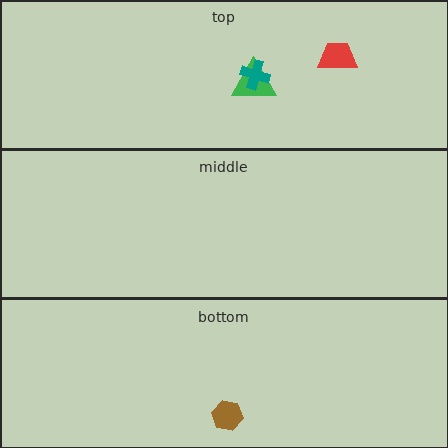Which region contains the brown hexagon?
The bottom region.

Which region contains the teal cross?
The top region.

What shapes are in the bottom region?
The brown hexagon.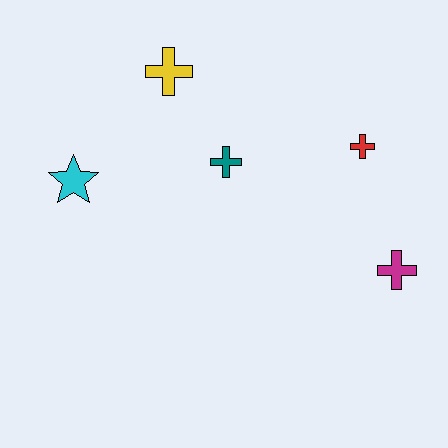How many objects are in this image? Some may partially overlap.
There are 5 objects.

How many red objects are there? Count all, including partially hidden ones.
There is 1 red object.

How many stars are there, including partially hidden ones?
There is 1 star.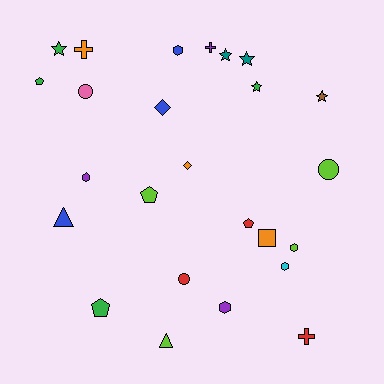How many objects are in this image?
There are 25 objects.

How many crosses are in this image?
There are 3 crosses.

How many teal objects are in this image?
There are 2 teal objects.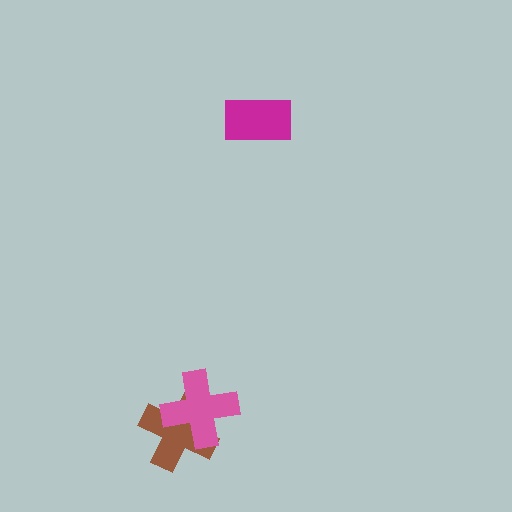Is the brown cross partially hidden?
Yes, it is partially covered by another shape.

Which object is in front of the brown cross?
The pink cross is in front of the brown cross.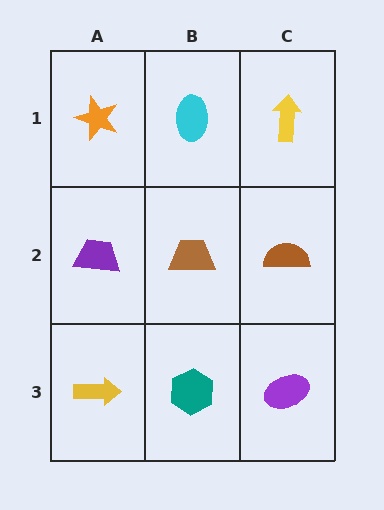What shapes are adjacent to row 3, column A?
A purple trapezoid (row 2, column A), a teal hexagon (row 3, column B).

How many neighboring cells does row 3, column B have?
3.